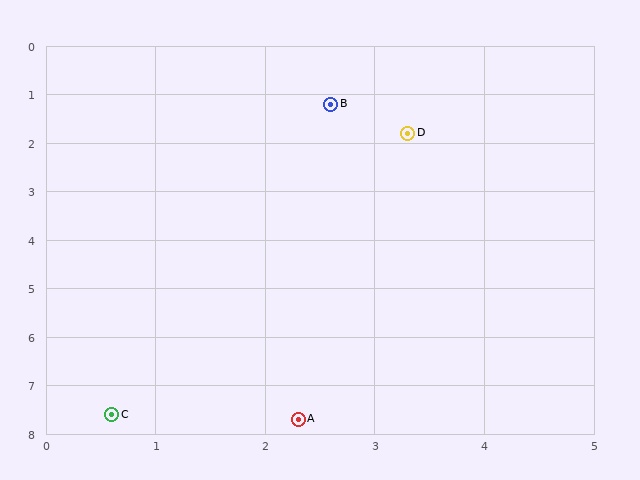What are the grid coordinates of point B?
Point B is at approximately (2.6, 1.2).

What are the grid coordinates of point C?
Point C is at approximately (0.6, 7.6).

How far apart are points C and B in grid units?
Points C and B are about 6.7 grid units apart.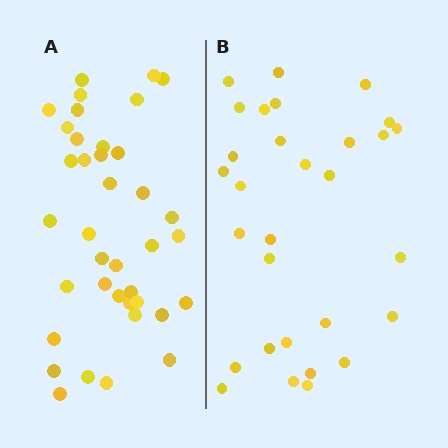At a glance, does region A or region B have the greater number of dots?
Region A (the left region) has more dots.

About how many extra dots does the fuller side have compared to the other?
Region A has roughly 8 or so more dots than region B.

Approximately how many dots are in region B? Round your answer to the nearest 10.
About 30 dots.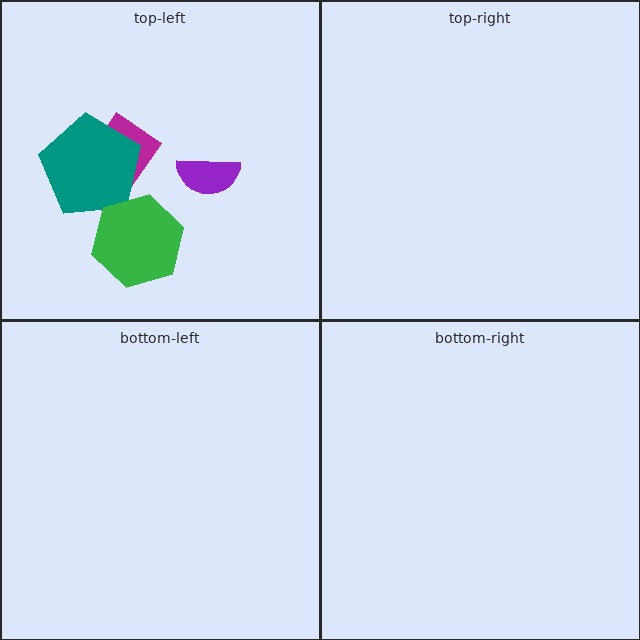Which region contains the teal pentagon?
The top-left region.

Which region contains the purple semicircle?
The top-left region.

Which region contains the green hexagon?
The top-left region.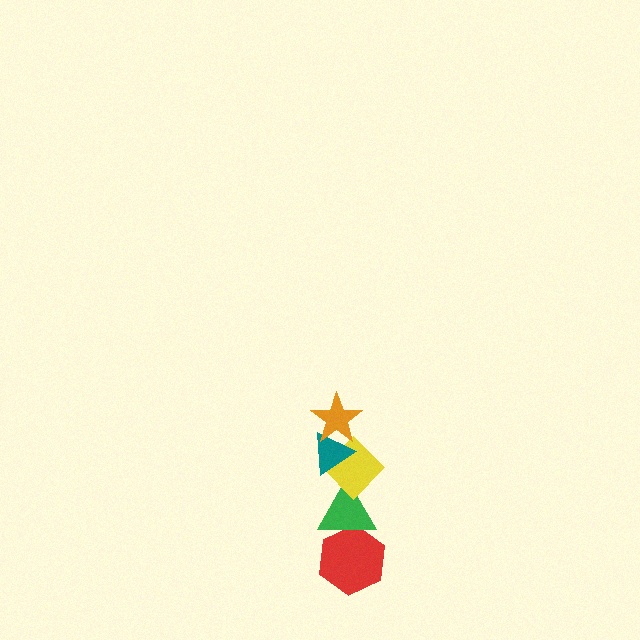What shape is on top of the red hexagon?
The green triangle is on top of the red hexagon.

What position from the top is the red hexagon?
The red hexagon is 5th from the top.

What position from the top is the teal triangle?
The teal triangle is 2nd from the top.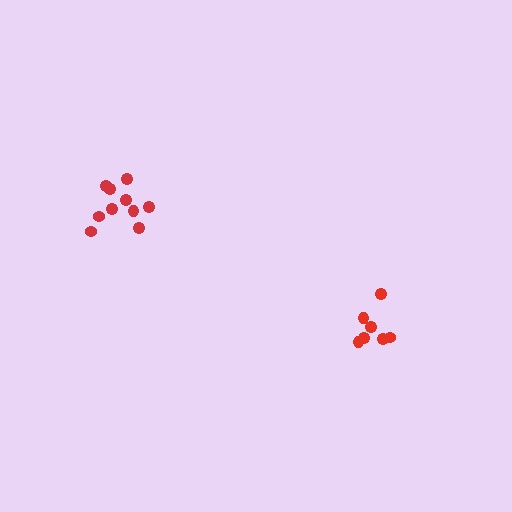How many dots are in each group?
Group 1: 10 dots, Group 2: 7 dots (17 total).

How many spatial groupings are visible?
There are 2 spatial groupings.